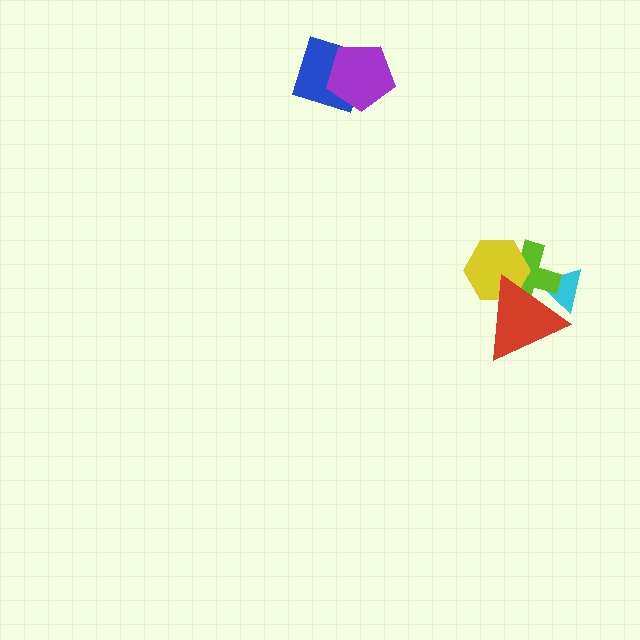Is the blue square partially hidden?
Yes, it is partially covered by another shape.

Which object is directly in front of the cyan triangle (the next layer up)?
The lime cross is directly in front of the cyan triangle.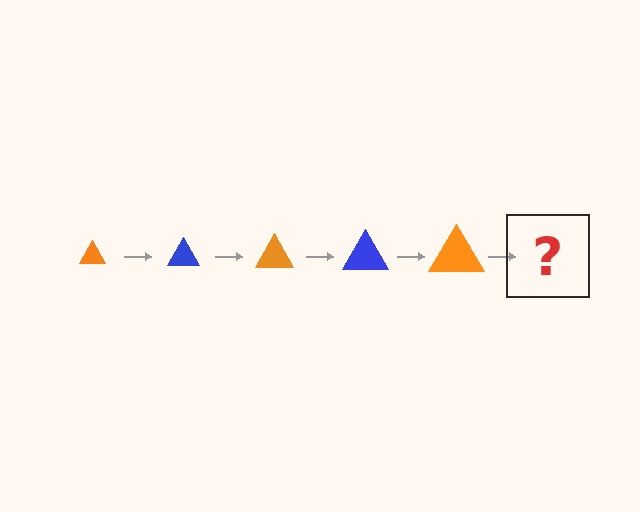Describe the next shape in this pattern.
It should be a blue triangle, larger than the previous one.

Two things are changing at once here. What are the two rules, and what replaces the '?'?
The two rules are that the triangle grows larger each step and the color cycles through orange and blue. The '?' should be a blue triangle, larger than the previous one.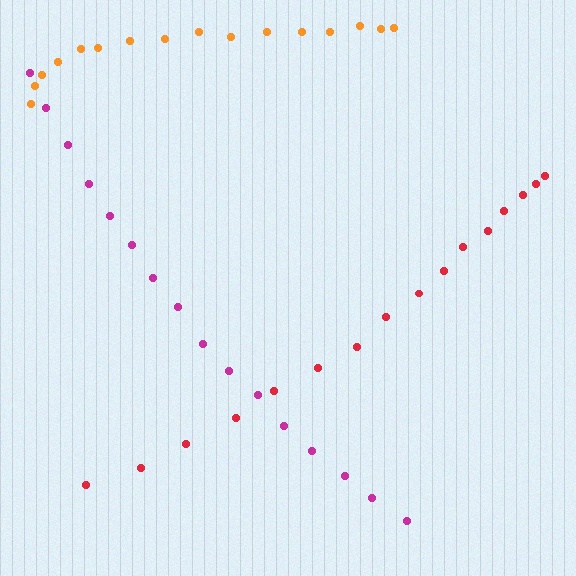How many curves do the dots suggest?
There are 3 distinct paths.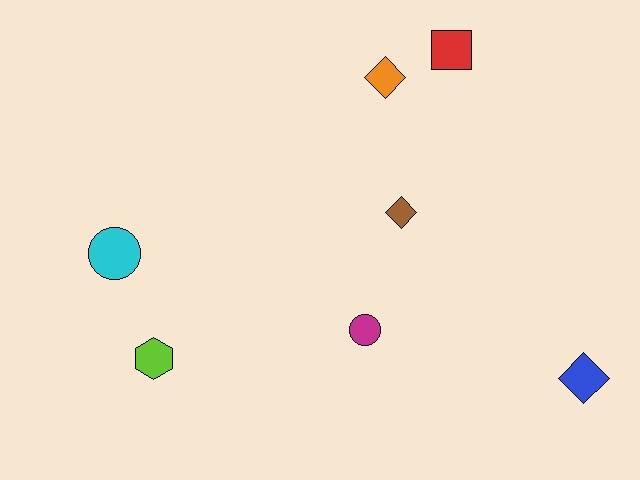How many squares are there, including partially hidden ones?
There is 1 square.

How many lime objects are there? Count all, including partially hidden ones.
There is 1 lime object.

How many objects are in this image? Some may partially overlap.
There are 7 objects.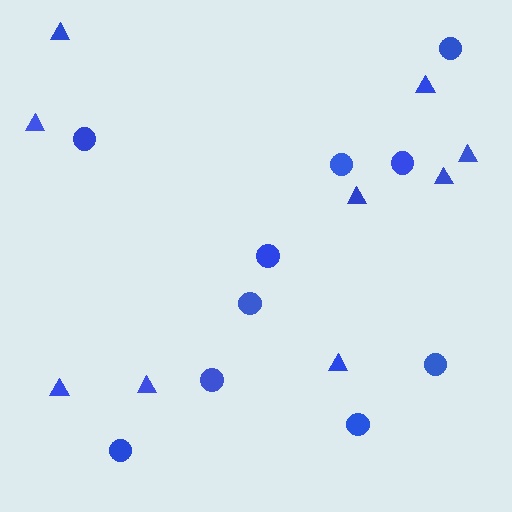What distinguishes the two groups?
There are 2 groups: one group of circles (10) and one group of triangles (9).